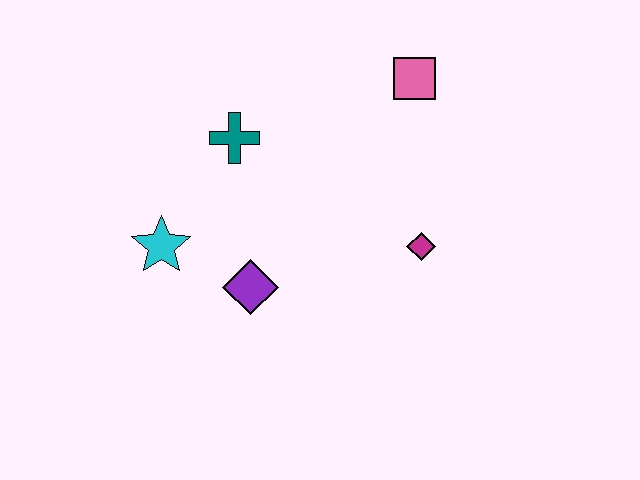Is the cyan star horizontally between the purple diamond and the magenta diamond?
No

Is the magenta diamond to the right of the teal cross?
Yes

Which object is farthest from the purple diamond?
The pink square is farthest from the purple diamond.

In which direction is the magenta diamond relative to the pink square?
The magenta diamond is below the pink square.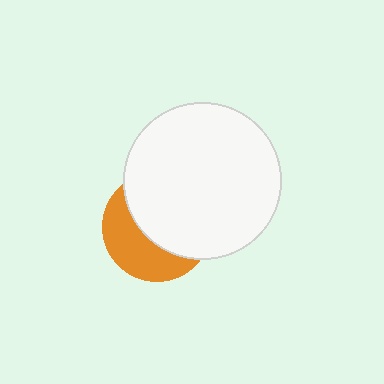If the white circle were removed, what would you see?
You would see the complete orange circle.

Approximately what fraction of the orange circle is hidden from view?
Roughly 59% of the orange circle is hidden behind the white circle.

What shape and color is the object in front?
The object in front is a white circle.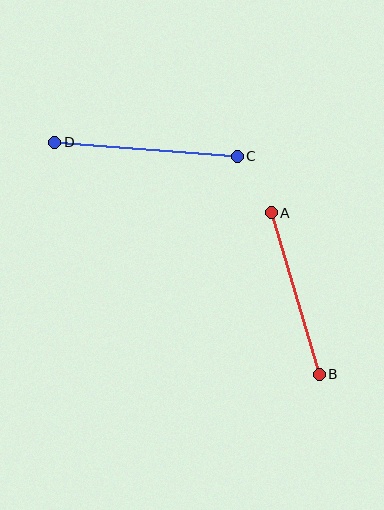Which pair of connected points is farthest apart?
Points C and D are farthest apart.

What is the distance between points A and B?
The distance is approximately 169 pixels.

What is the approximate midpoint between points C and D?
The midpoint is at approximately (146, 149) pixels.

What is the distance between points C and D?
The distance is approximately 183 pixels.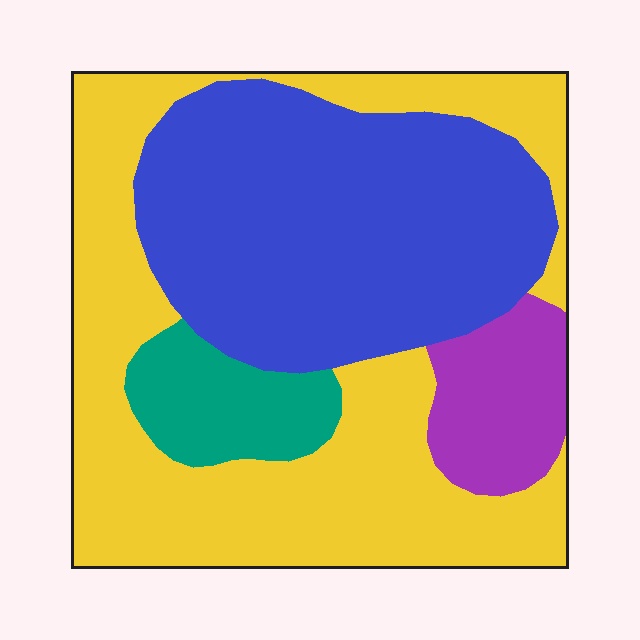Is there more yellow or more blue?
Yellow.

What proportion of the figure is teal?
Teal covers 9% of the figure.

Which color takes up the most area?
Yellow, at roughly 45%.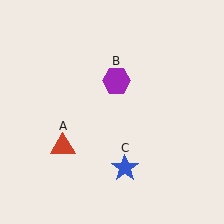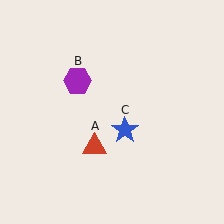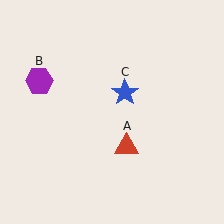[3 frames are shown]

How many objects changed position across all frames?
3 objects changed position: red triangle (object A), purple hexagon (object B), blue star (object C).